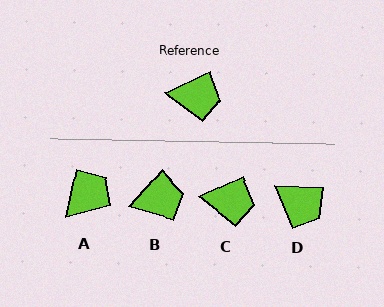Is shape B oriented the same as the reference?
No, it is off by about 21 degrees.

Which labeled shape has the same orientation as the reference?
C.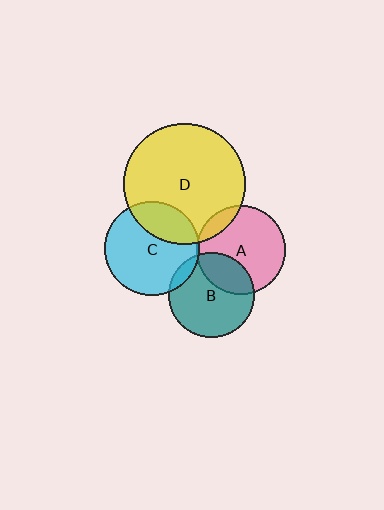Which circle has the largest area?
Circle D (yellow).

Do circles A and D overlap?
Yes.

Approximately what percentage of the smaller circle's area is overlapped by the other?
Approximately 10%.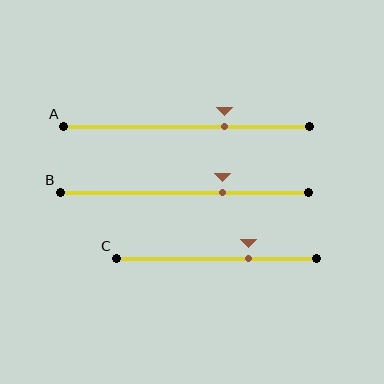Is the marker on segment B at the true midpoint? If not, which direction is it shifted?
No, the marker on segment B is shifted to the right by about 15% of the segment length.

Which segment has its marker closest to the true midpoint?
Segment A has its marker closest to the true midpoint.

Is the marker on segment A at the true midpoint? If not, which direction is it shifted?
No, the marker on segment A is shifted to the right by about 15% of the segment length.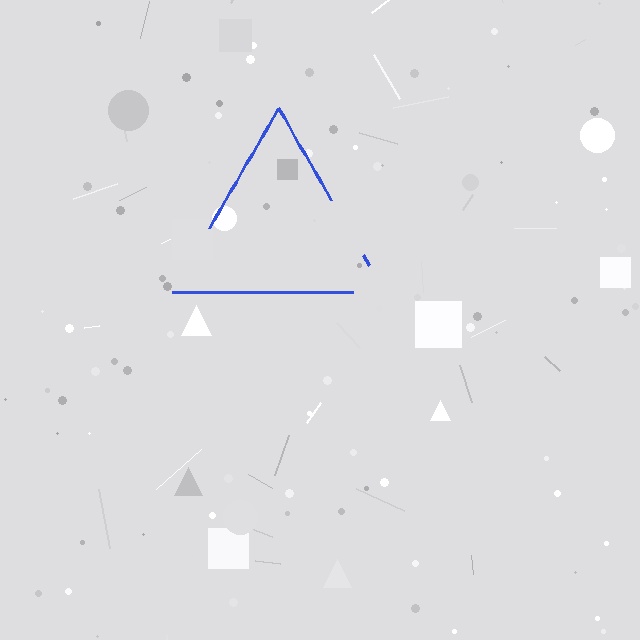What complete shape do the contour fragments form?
The contour fragments form a triangle.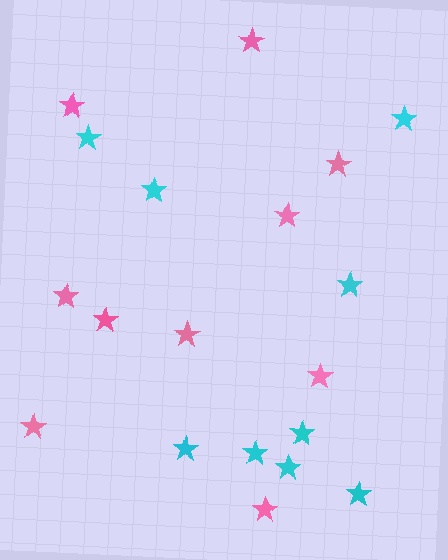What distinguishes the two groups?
There are 2 groups: one group of cyan stars (9) and one group of pink stars (10).